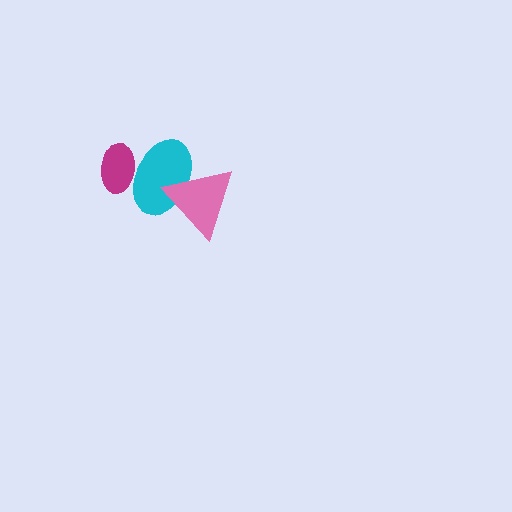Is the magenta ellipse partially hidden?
Yes, it is partially covered by another shape.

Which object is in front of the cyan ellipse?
The pink triangle is in front of the cyan ellipse.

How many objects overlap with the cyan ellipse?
2 objects overlap with the cyan ellipse.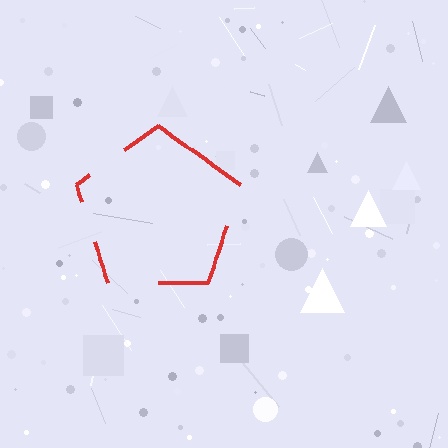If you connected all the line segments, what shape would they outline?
They would outline a pentagon.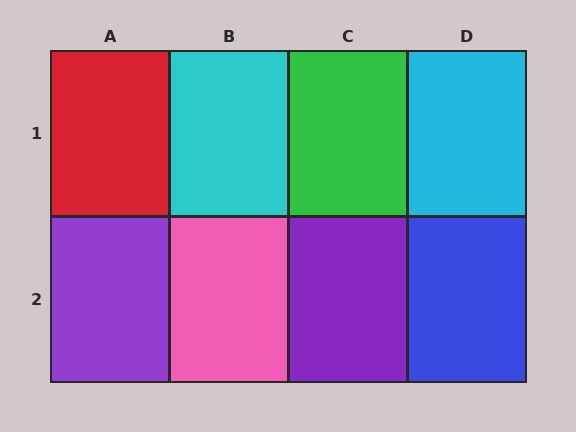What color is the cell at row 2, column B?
Pink.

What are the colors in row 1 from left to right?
Red, cyan, green, cyan.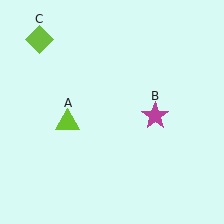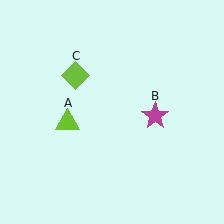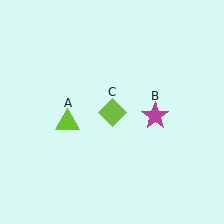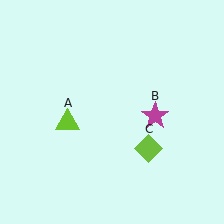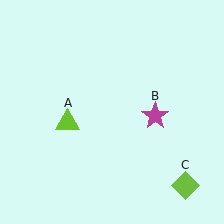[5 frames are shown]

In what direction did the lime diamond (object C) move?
The lime diamond (object C) moved down and to the right.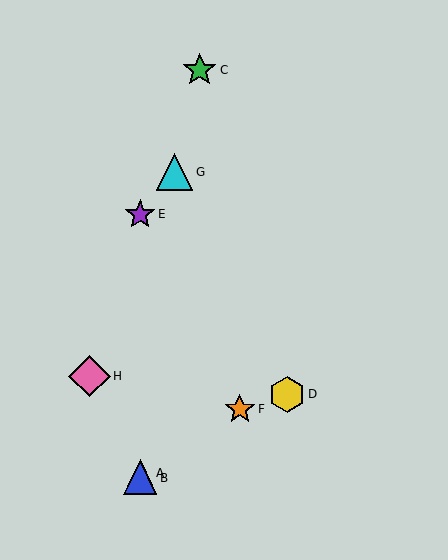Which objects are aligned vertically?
Objects A, B, E are aligned vertically.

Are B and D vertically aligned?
No, B is at x≈140 and D is at x≈287.